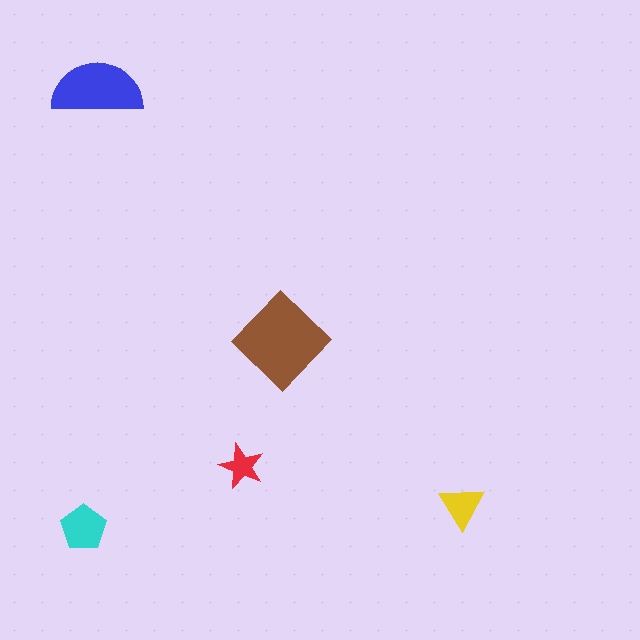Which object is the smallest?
The red star.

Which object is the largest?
The brown diamond.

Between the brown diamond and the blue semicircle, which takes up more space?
The brown diamond.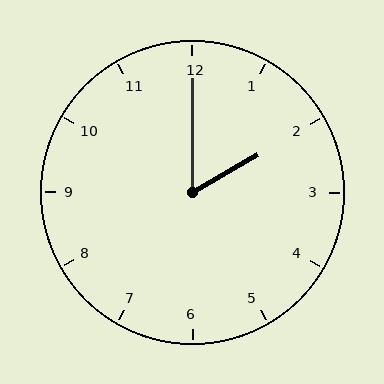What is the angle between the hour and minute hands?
Approximately 60 degrees.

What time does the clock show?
2:00.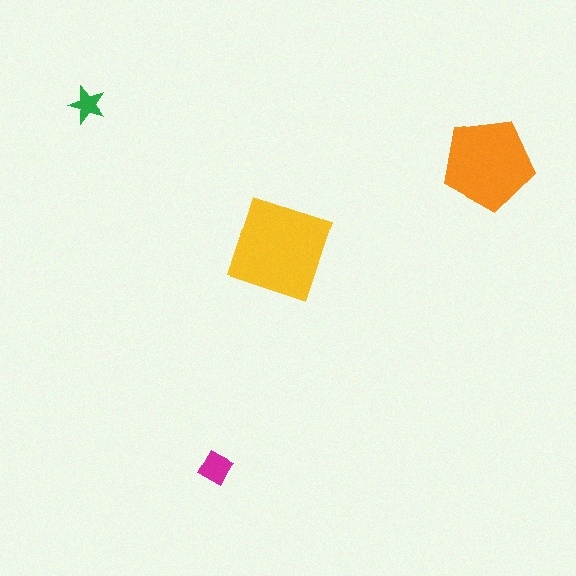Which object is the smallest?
The green star.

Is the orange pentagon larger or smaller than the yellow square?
Smaller.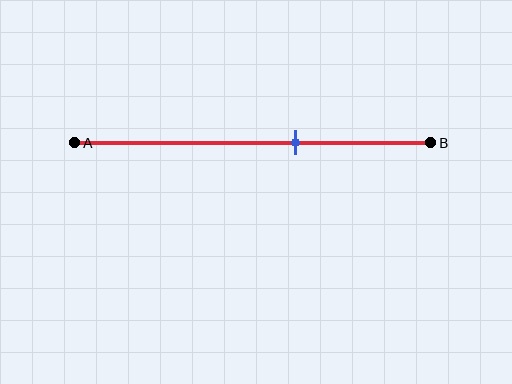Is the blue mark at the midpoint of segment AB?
No, the mark is at about 60% from A, not at the 50% midpoint.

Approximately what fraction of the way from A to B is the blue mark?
The blue mark is approximately 60% of the way from A to B.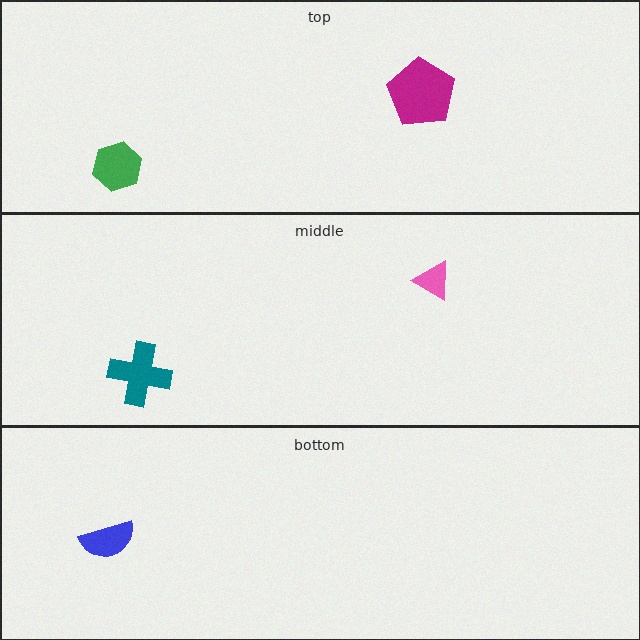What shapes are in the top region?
The green hexagon, the magenta pentagon.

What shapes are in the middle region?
The teal cross, the pink triangle.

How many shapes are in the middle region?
2.